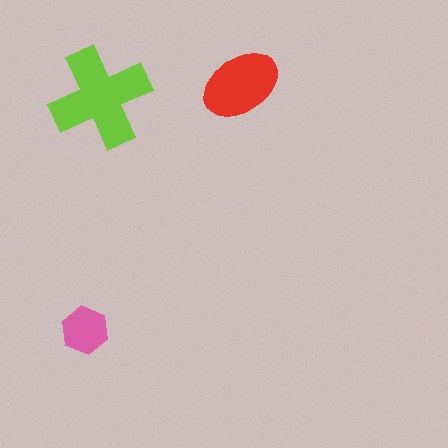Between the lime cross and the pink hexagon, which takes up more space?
The lime cross.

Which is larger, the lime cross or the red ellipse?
The lime cross.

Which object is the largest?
The lime cross.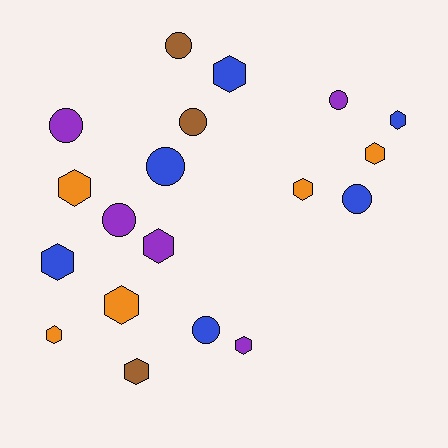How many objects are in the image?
There are 19 objects.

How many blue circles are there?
There are 3 blue circles.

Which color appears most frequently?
Blue, with 6 objects.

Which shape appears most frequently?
Hexagon, with 11 objects.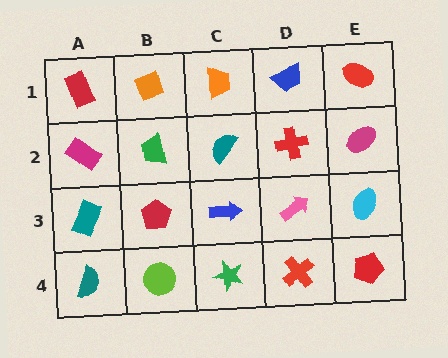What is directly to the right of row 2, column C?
A red cross.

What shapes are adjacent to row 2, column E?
A red ellipse (row 1, column E), a cyan ellipse (row 3, column E), a red cross (row 2, column D).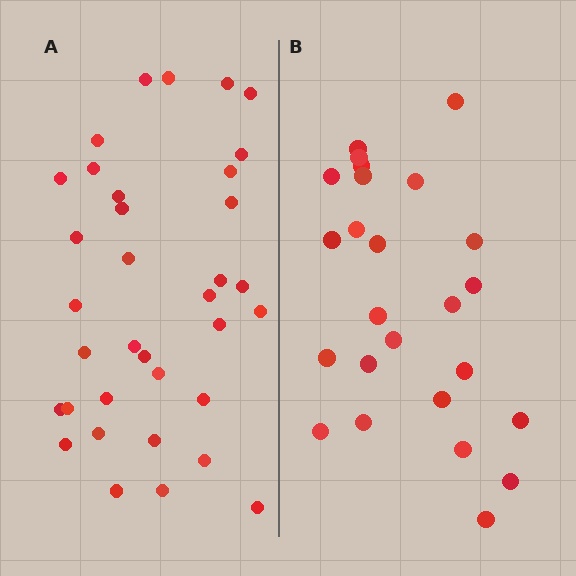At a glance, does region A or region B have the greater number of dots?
Region A (the left region) has more dots.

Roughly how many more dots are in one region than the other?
Region A has roughly 10 or so more dots than region B.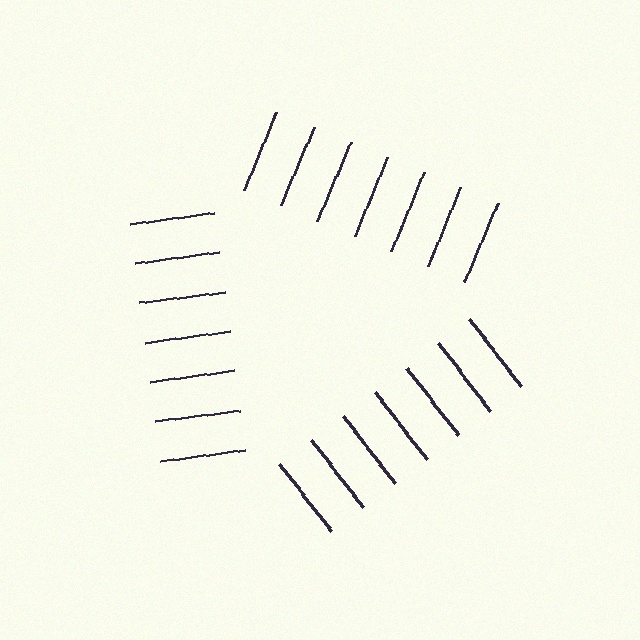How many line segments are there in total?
21 — 7 along each of the 3 edges.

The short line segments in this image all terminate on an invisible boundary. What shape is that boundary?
An illusory triangle — the line segments terminate on its edges but no continuous stroke is drawn.